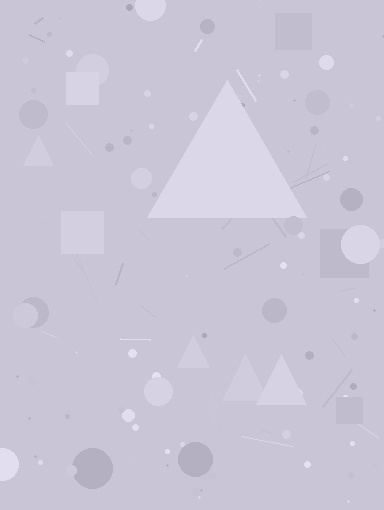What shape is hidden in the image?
A triangle is hidden in the image.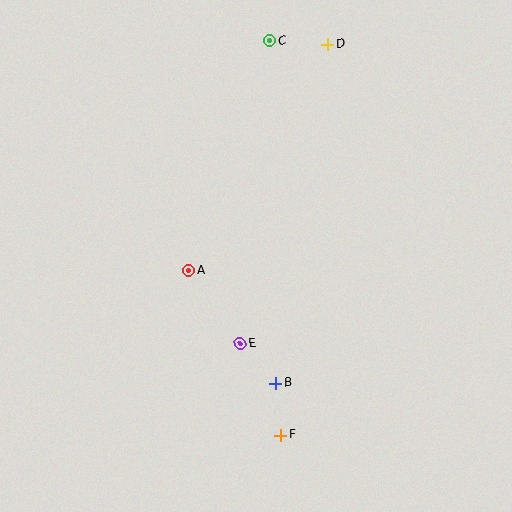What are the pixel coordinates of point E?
Point E is at (240, 344).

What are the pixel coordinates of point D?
Point D is at (328, 44).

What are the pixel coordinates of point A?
Point A is at (189, 270).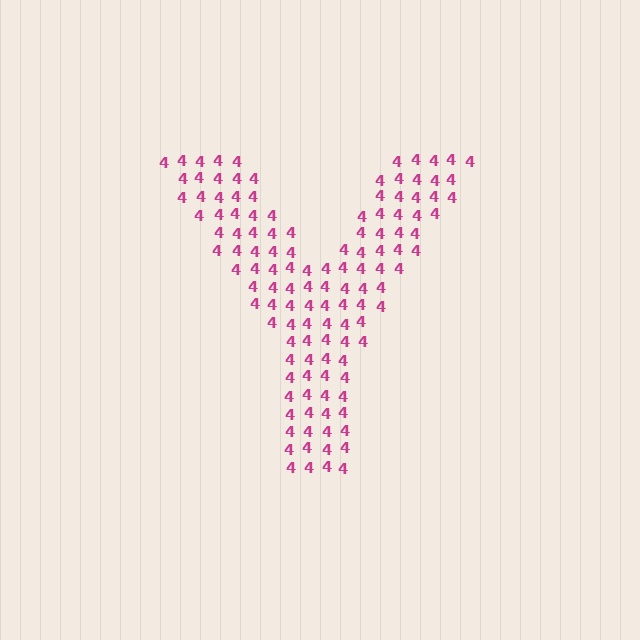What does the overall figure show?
The overall figure shows the letter Y.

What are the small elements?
The small elements are digit 4's.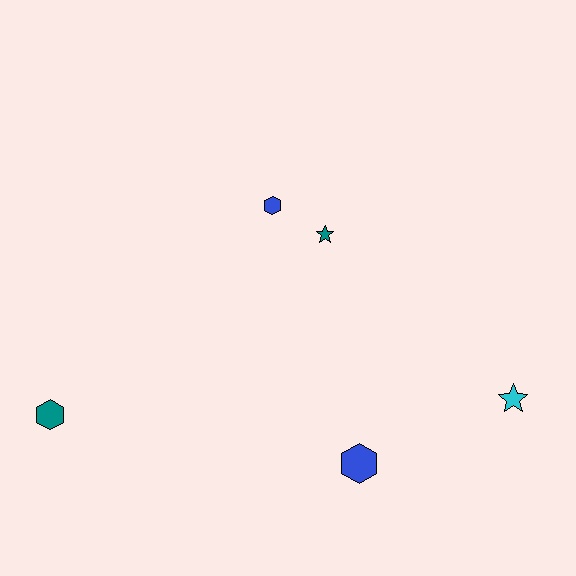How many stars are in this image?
There are 2 stars.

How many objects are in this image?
There are 5 objects.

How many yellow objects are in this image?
There are no yellow objects.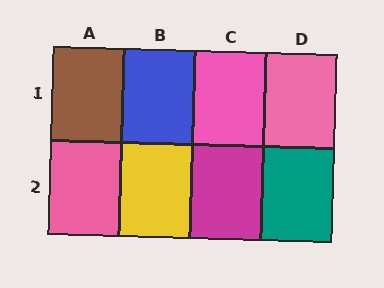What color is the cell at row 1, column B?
Blue.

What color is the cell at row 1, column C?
Pink.